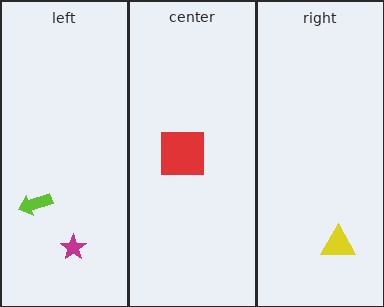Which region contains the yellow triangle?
The right region.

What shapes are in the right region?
The yellow triangle.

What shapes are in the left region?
The lime arrow, the magenta star.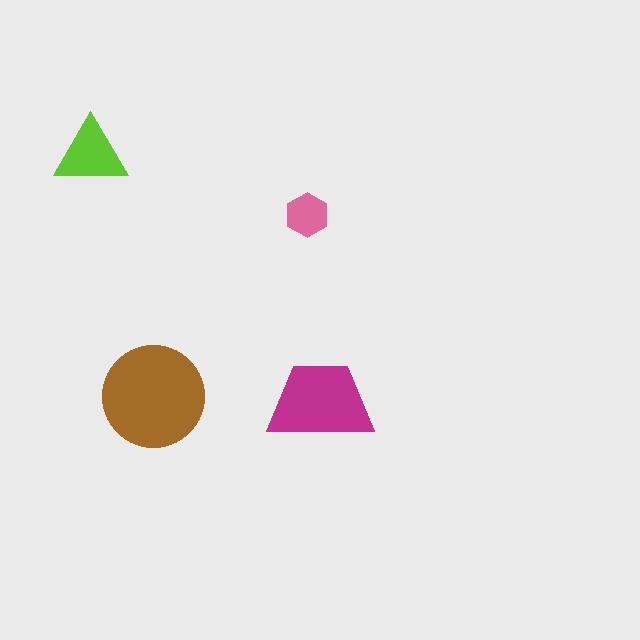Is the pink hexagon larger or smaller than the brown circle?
Smaller.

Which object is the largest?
The brown circle.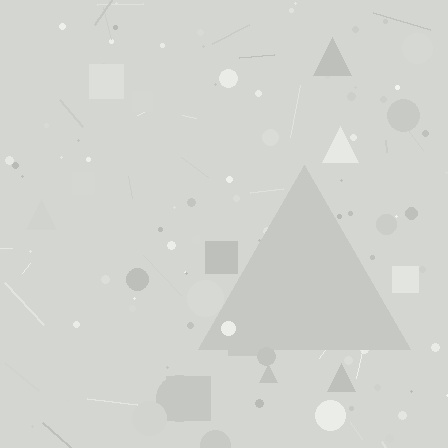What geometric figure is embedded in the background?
A triangle is embedded in the background.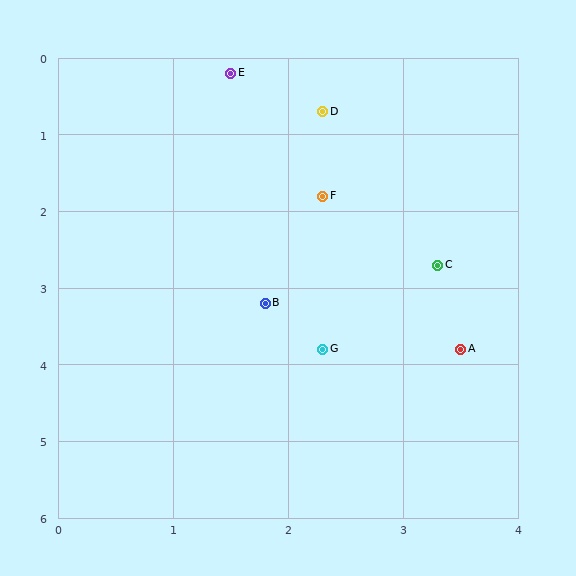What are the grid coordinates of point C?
Point C is at approximately (3.3, 2.7).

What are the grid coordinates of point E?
Point E is at approximately (1.5, 0.2).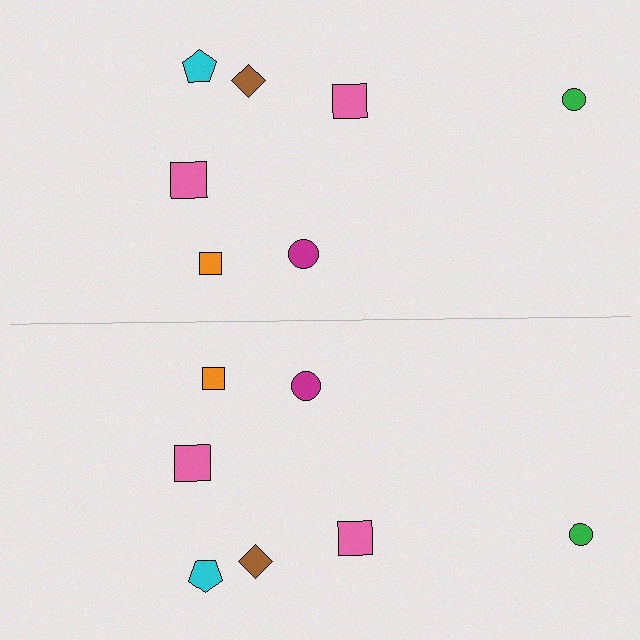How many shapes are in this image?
There are 14 shapes in this image.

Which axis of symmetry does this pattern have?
The pattern has a horizontal axis of symmetry running through the center of the image.